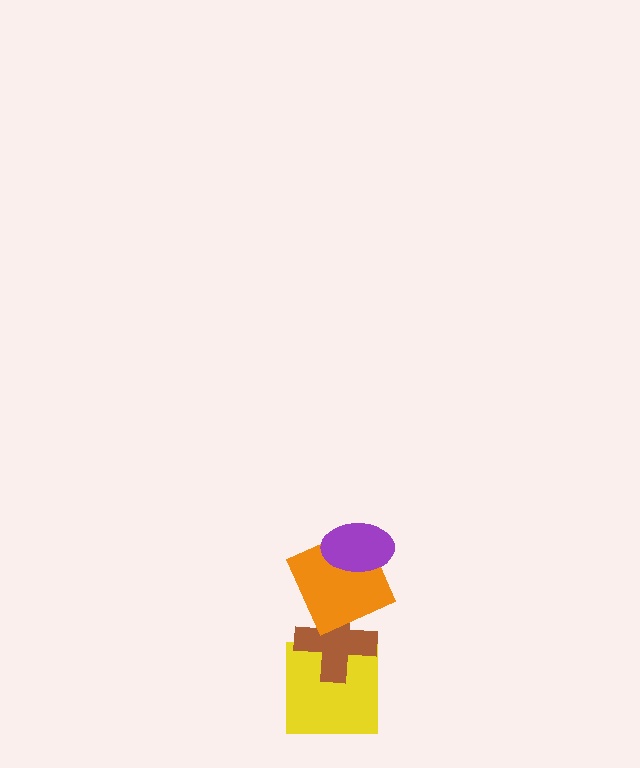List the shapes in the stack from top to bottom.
From top to bottom: the purple ellipse, the orange square, the brown cross, the yellow square.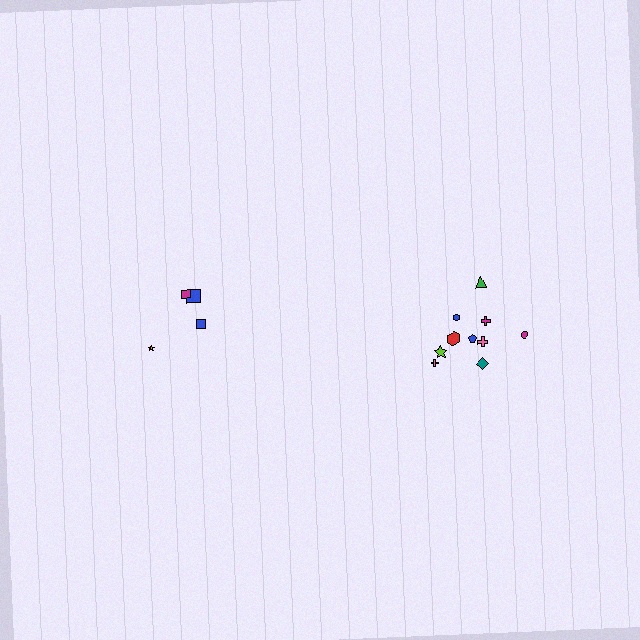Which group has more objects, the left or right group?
The right group.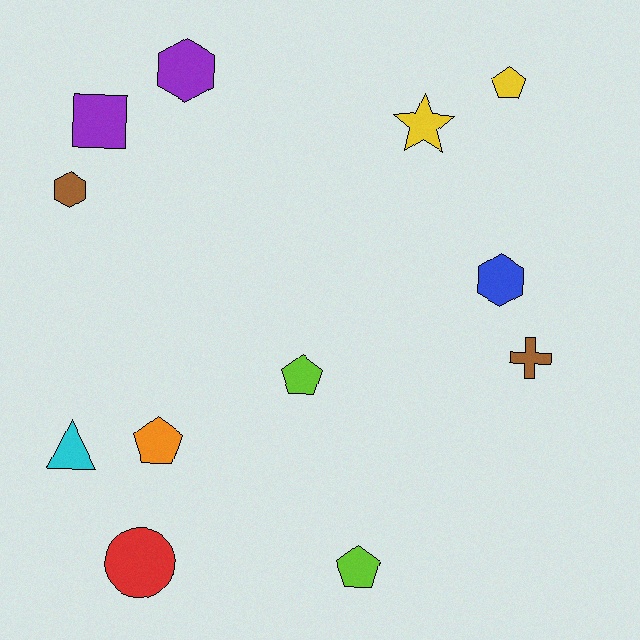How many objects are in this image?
There are 12 objects.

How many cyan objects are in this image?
There is 1 cyan object.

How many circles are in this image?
There is 1 circle.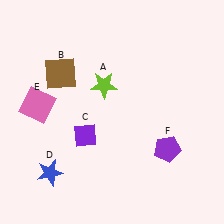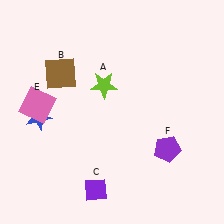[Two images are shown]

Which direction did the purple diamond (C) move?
The purple diamond (C) moved down.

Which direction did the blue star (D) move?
The blue star (D) moved up.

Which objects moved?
The objects that moved are: the purple diamond (C), the blue star (D).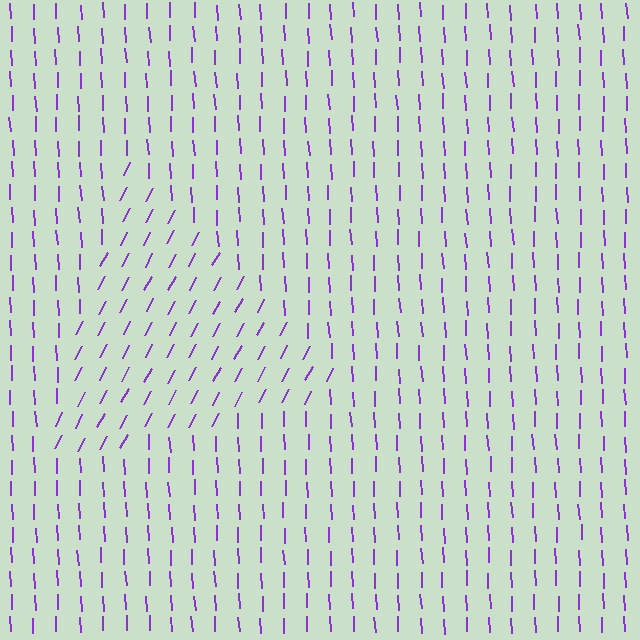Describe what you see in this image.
The image is filled with small purple line segments. A triangle region in the image has lines oriented differently from the surrounding lines, creating a visible texture boundary.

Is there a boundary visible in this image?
Yes, there is a texture boundary formed by a change in line orientation.